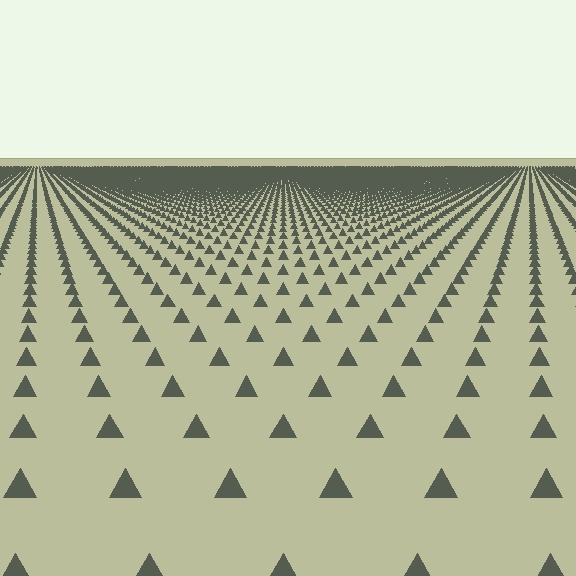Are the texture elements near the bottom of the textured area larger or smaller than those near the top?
Larger. Near the bottom, elements are closer to the viewer and appear at a bigger on-screen size.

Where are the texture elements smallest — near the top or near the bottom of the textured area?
Near the top.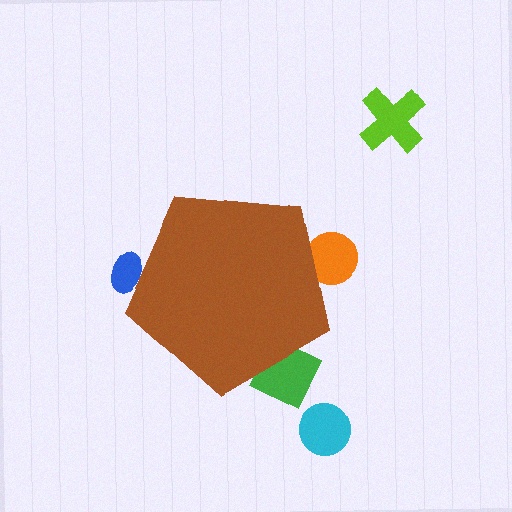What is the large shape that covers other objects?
A brown pentagon.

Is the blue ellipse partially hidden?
Yes, the blue ellipse is partially hidden behind the brown pentagon.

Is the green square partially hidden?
Yes, the green square is partially hidden behind the brown pentagon.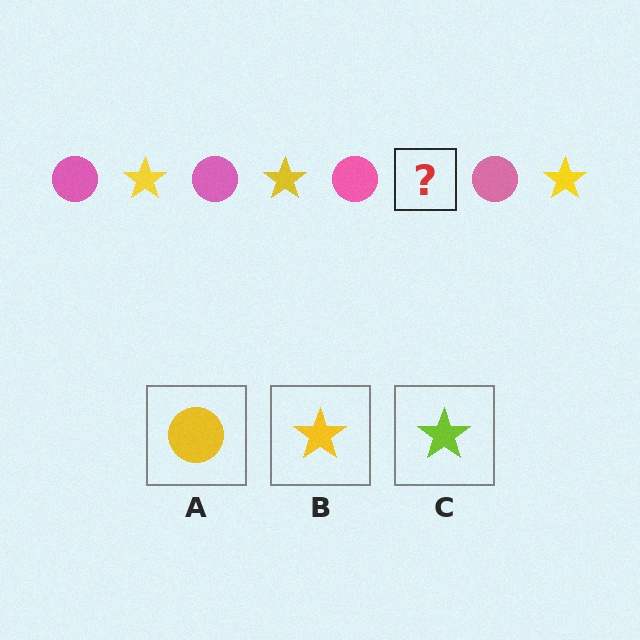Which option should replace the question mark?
Option B.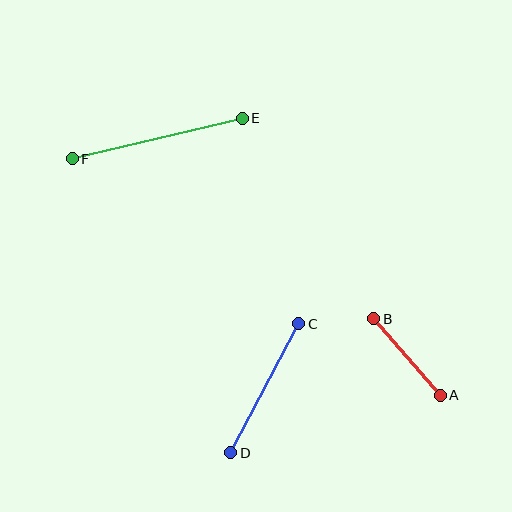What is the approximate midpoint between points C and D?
The midpoint is at approximately (265, 388) pixels.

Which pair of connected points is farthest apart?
Points E and F are farthest apart.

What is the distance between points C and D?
The distance is approximately 146 pixels.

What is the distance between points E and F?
The distance is approximately 175 pixels.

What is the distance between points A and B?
The distance is approximately 101 pixels.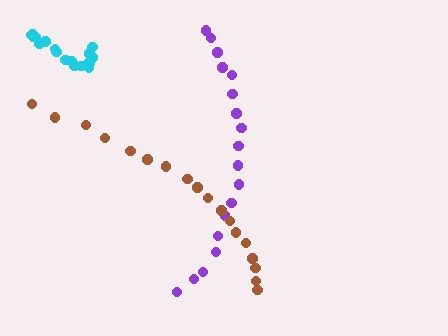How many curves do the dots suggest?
There are 3 distinct paths.